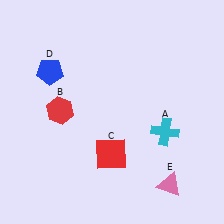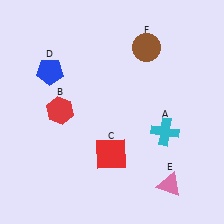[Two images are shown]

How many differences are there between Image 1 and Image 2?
There is 1 difference between the two images.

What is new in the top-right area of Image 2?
A brown circle (F) was added in the top-right area of Image 2.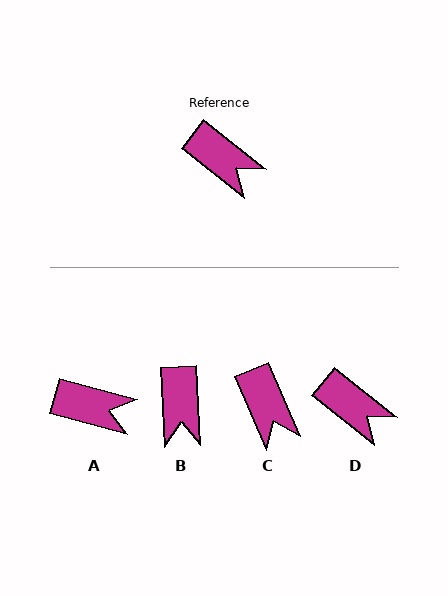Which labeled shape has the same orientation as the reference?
D.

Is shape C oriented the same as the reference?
No, it is off by about 29 degrees.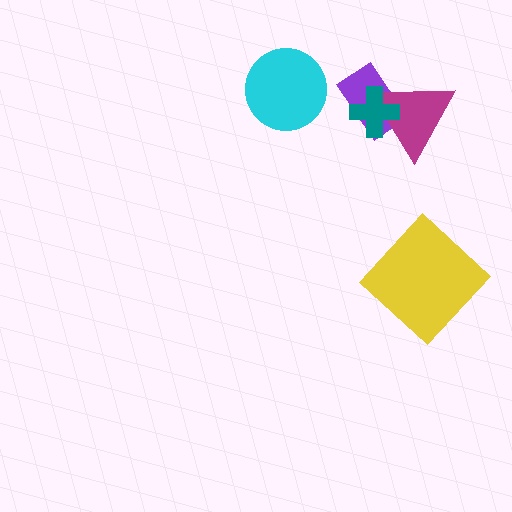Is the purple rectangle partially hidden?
Yes, it is partially covered by another shape.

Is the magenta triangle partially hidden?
Yes, it is partially covered by another shape.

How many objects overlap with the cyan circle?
0 objects overlap with the cyan circle.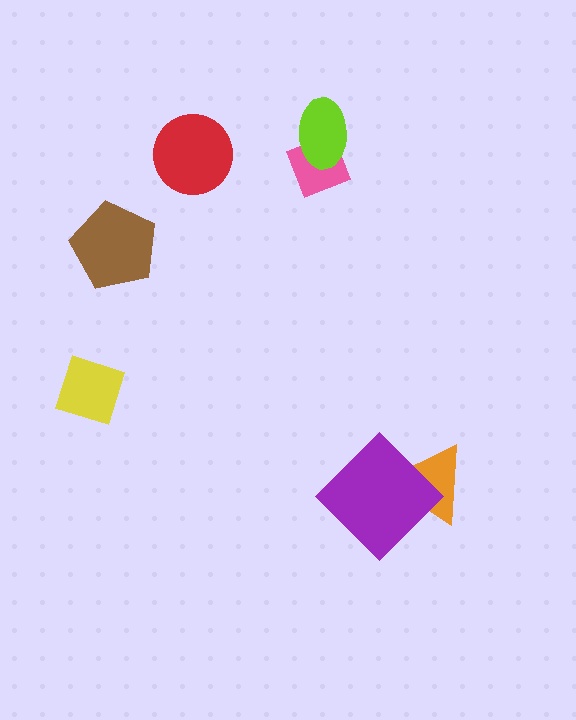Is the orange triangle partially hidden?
Yes, it is partially covered by another shape.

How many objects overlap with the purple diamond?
1 object overlaps with the purple diamond.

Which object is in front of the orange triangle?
The purple diamond is in front of the orange triangle.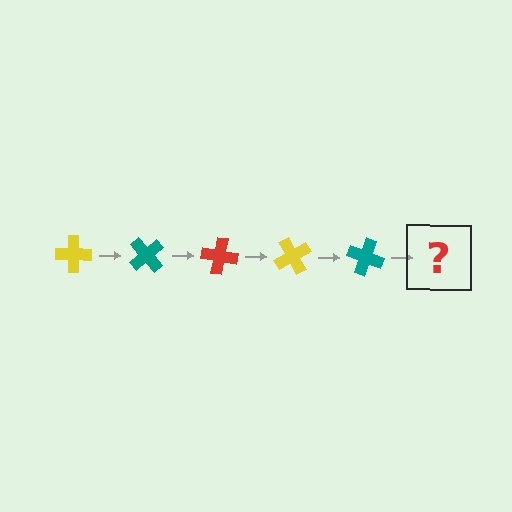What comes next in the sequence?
The next element should be a red cross, rotated 250 degrees from the start.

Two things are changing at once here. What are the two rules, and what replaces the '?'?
The two rules are that it rotates 50 degrees each step and the color cycles through yellow, teal, and red. The '?' should be a red cross, rotated 250 degrees from the start.